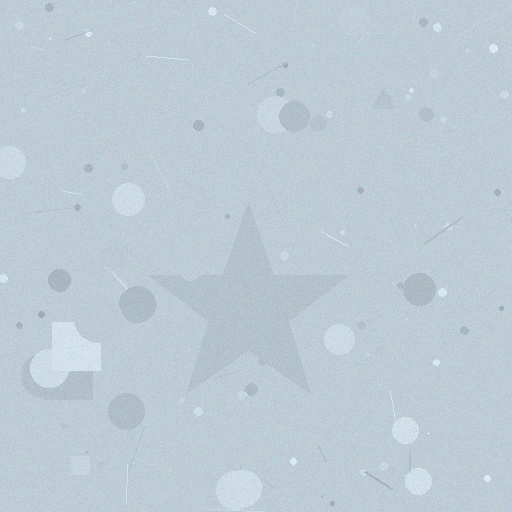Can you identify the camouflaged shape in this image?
The camouflaged shape is a star.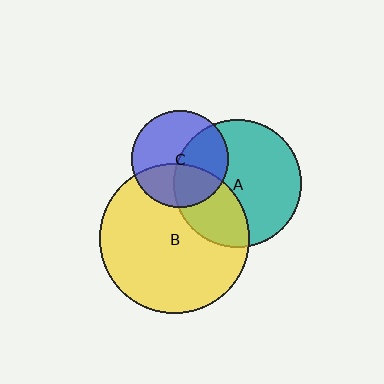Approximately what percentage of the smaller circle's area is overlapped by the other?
Approximately 35%.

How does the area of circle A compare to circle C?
Approximately 1.8 times.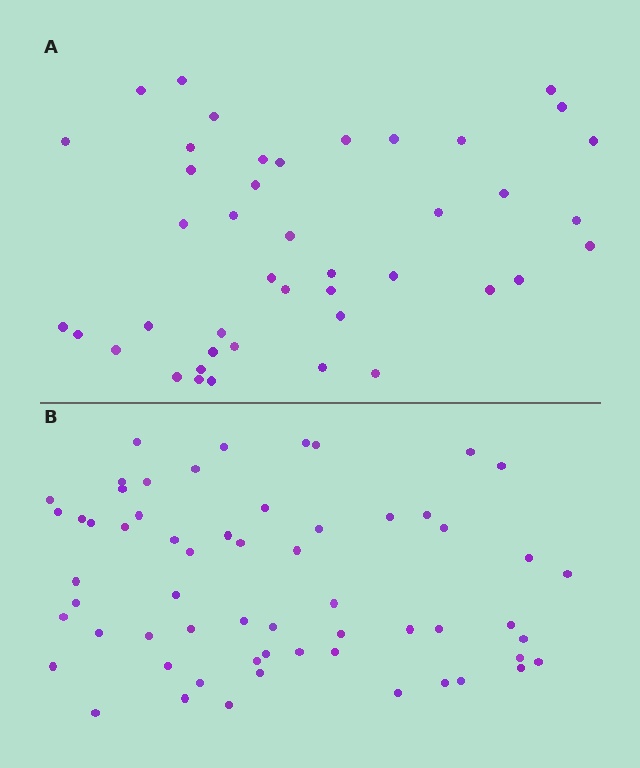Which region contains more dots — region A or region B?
Region B (the bottom region) has more dots.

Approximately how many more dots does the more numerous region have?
Region B has approximately 15 more dots than region A.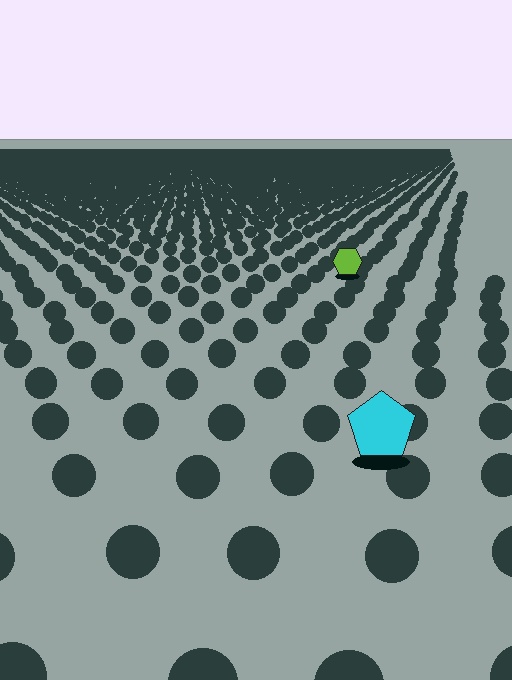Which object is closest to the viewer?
The cyan pentagon is closest. The texture marks near it are larger and more spread out.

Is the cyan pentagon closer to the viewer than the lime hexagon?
Yes. The cyan pentagon is closer — you can tell from the texture gradient: the ground texture is coarser near it.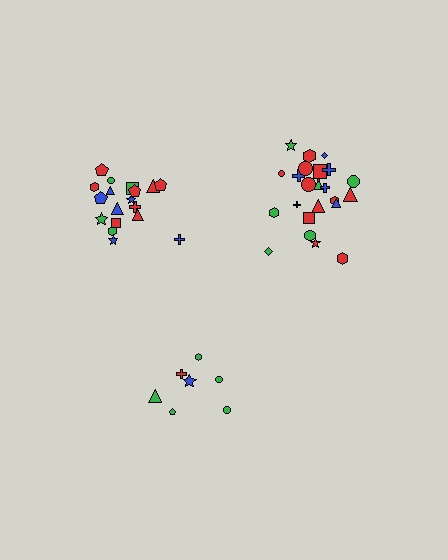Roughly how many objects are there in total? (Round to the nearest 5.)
Roughly 50 objects in total.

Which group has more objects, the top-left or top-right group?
The top-right group.